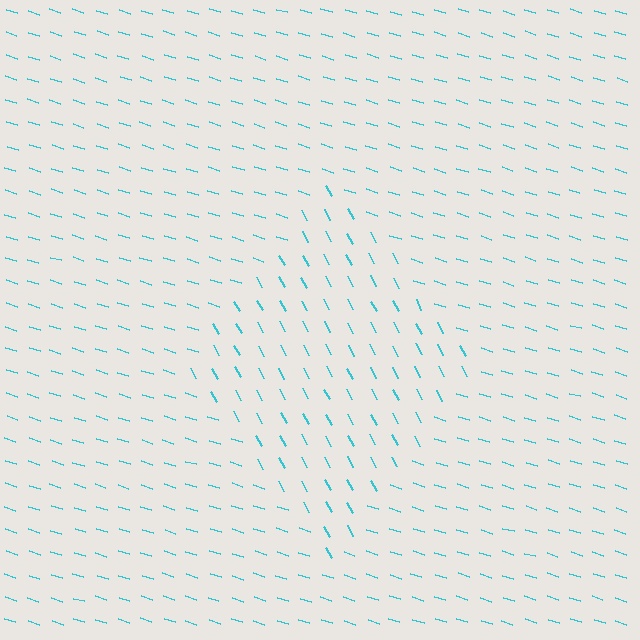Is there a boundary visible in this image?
Yes, there is a texture boundary formed by a change in line orientation.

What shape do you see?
I see a diamond.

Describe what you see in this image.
The image is filled with small cyan line segments. A diamond region in the image has lines oriented differently from the surrounding lines, creating a visible texture boundary.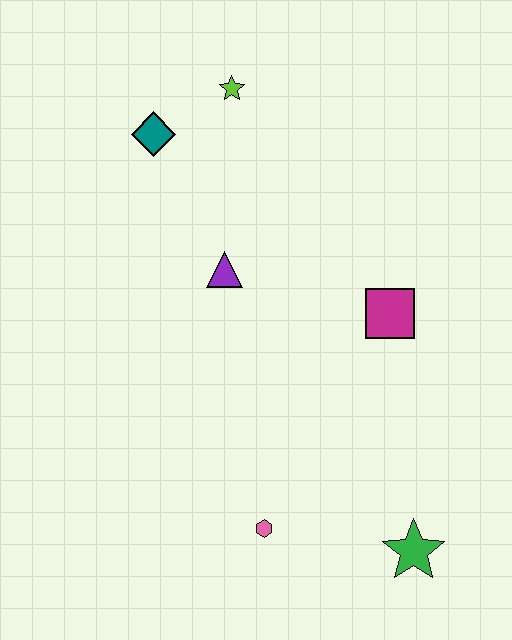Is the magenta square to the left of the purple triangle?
No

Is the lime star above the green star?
Yes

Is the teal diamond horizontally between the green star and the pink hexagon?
No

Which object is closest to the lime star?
The teal diamond is closest to the lime star.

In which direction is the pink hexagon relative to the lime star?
The pink hexagon is below the lime star.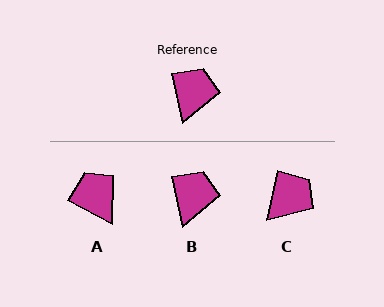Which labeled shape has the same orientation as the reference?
B.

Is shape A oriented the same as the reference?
No, it is off by about 49 degrees.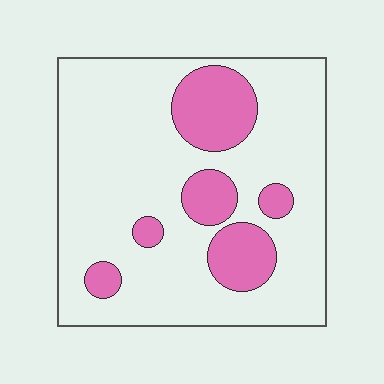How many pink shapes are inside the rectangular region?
6.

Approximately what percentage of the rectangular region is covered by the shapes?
Approximately 20%.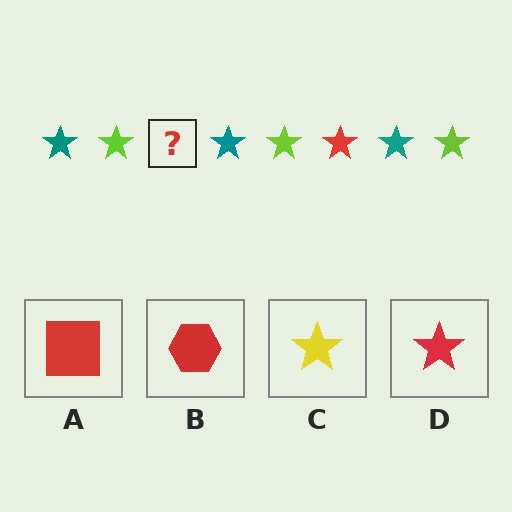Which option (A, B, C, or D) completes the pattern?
D.